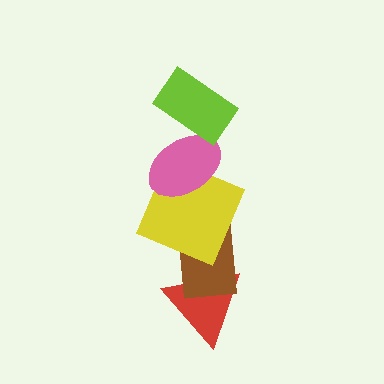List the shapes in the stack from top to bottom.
From top to bottom: the lime rectangle, the pink ellipse, the yellow square, the brown rectangle, the red triangle.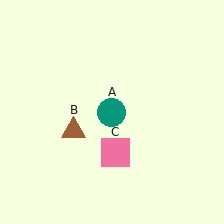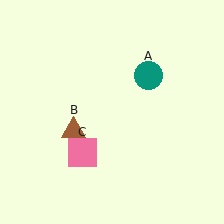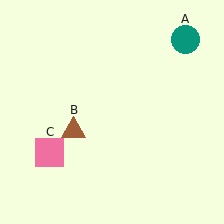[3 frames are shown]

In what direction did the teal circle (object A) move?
The teal circle (object A) moved up and to the right.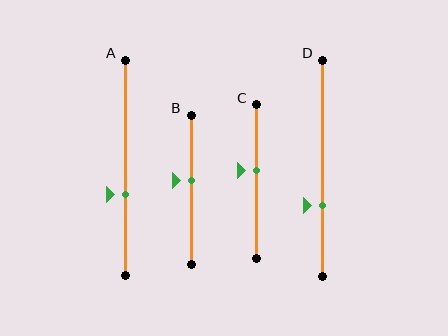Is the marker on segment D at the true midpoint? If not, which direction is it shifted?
No, the marker on segment D is shifted downward by about 17% of the segment length.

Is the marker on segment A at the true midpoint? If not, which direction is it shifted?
No, the marker on segment A is shifted downward by about 12% of the segment length.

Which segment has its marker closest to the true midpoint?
Segment B has its marker closest to the true midpoint.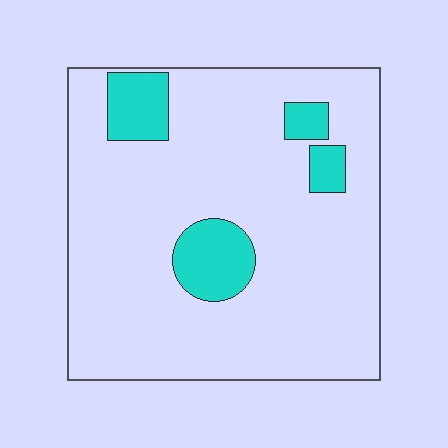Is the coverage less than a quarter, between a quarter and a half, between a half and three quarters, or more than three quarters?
Less than a quarter.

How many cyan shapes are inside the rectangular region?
4.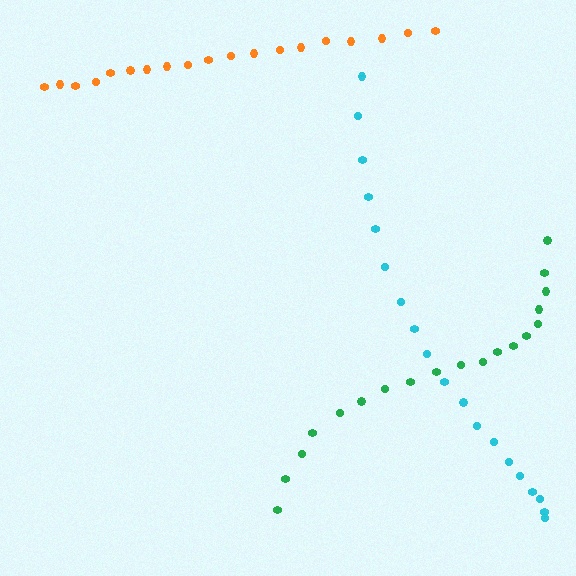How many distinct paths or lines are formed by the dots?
There are 3 distinct paths.